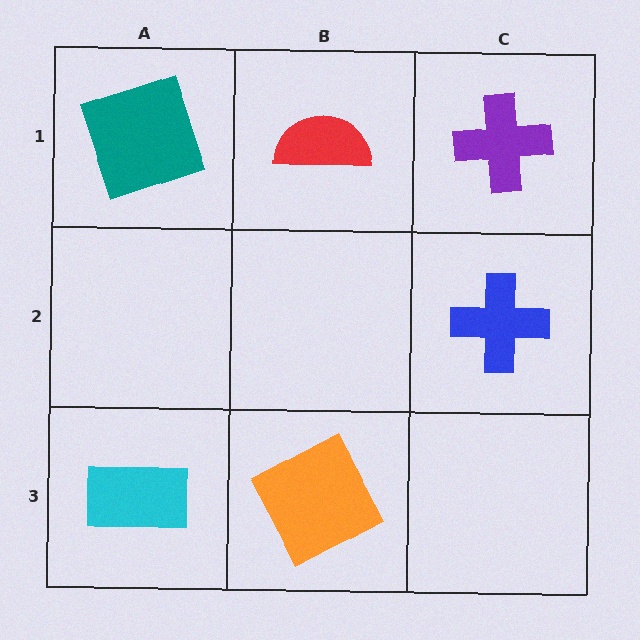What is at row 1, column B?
A red semicircle.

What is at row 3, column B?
An orange square.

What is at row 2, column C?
A blue cross.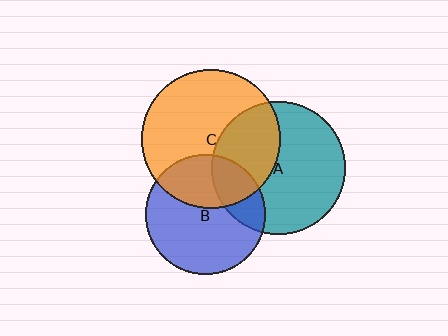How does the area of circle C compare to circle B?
Approximately 1.3 times.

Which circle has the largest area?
Circle C (orange).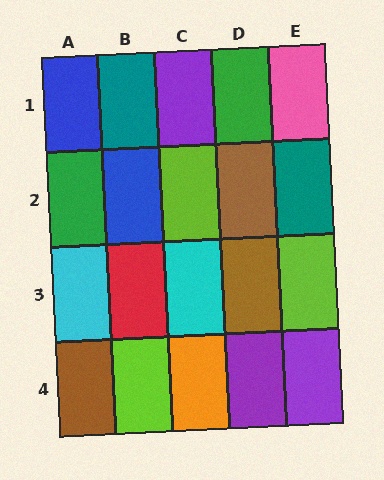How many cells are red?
1 cell is red.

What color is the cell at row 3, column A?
Cyan.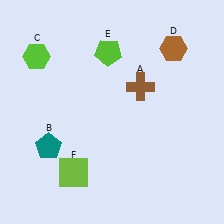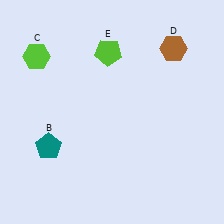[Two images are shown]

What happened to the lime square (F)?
The lime square (F) was removed in Image 2. It was in the bottom-left area of Image 1.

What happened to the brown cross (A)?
The brown cross (A) was removed in Image 2. It was in the top-right area of Image 1.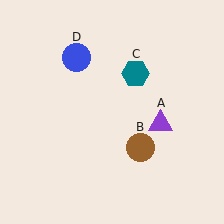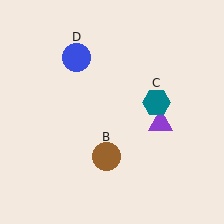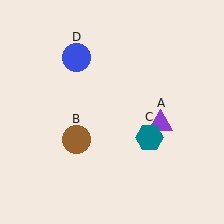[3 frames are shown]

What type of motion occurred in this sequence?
The brown circle (object B), teal hexagon (object C) rotated clockwise around the center of the scene.